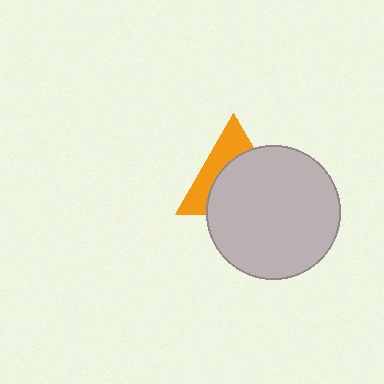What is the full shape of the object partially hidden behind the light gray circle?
The partially hidden object is an orange triangle.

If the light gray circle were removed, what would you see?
You would see the complete orange triangle.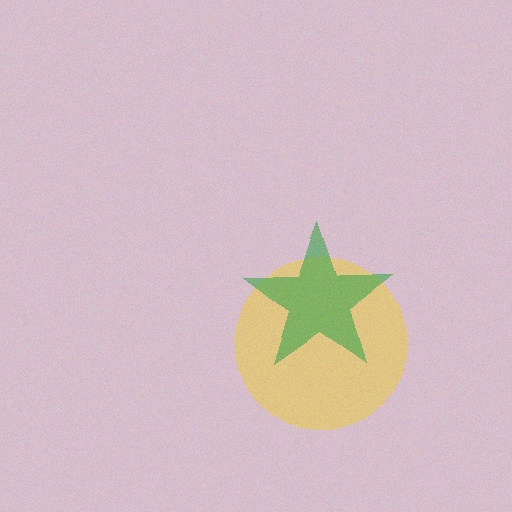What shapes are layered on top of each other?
The layered shapes are: a yellow circle, a green star.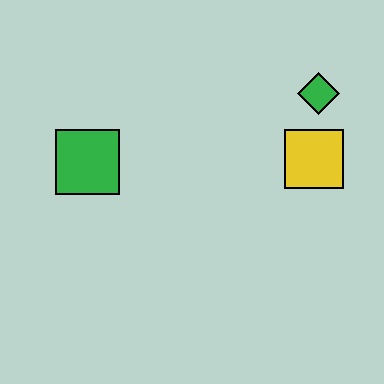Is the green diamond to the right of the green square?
Yes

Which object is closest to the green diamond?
The yellow square is closest to the green diamond.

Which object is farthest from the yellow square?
The green square is farthest from the yellow square.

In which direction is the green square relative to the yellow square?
The green square is to the left of the yellow square.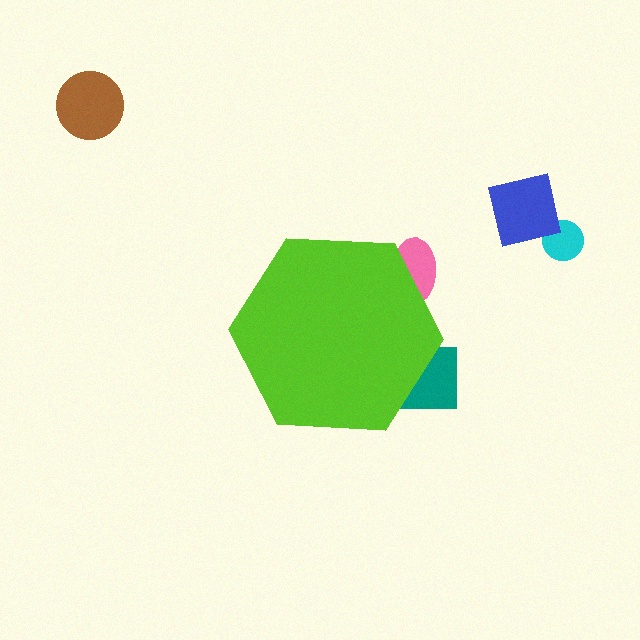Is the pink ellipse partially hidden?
Yes, the pink ellipse is partially hidden behind the lime hexagon.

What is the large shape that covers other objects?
A lime hexagon.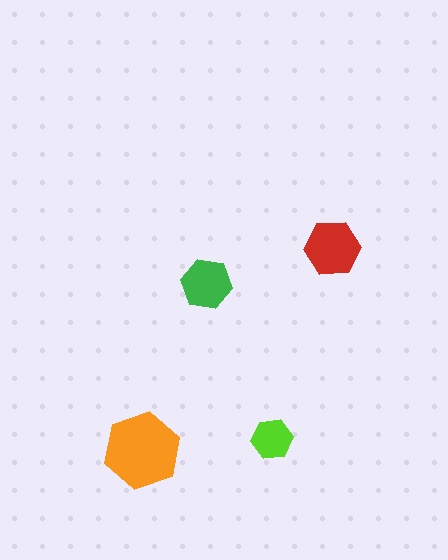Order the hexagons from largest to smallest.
the orange one, the red one, the green one, the lime one.